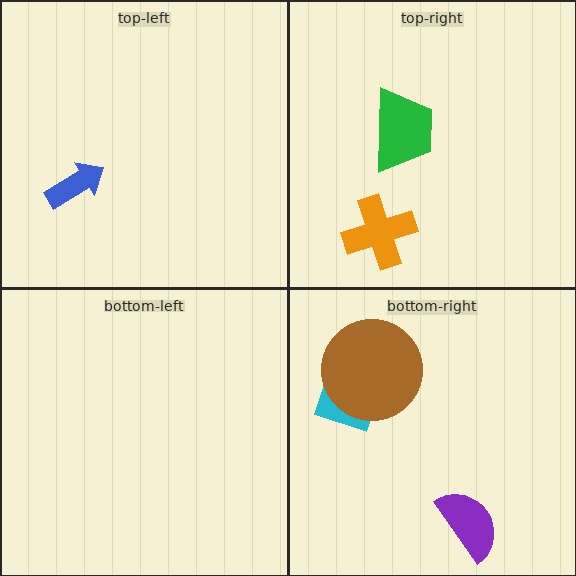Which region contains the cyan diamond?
The bottom-right region.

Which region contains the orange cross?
The top-right region.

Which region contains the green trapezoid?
The top-right region.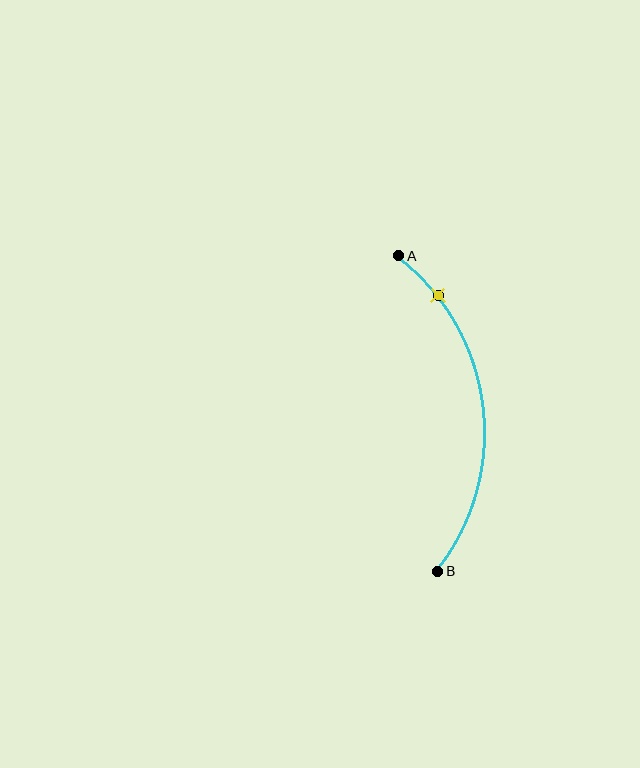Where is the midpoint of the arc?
The arc midpoint is the point on the curve farthest from the straight line joining A and B. It sits to the right of that line.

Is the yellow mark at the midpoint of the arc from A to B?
No. The yellow mark lies on the arc but is closer to endpoint A. The arc midpoint would be at the point on the curve equidistant along the arc from both A and B.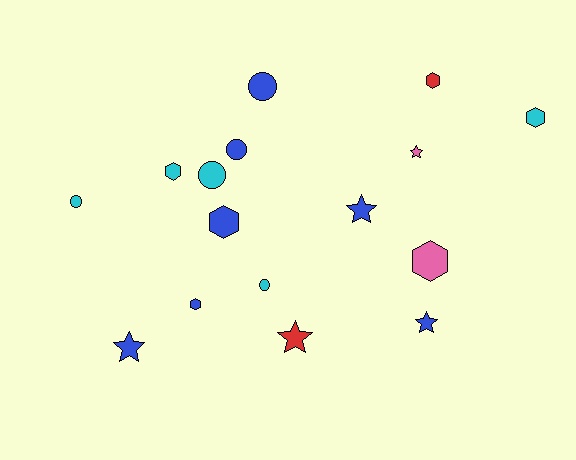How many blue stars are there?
There are 3 blue stars.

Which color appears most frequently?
Blue, with 7 objects.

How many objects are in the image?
There are 16 objects.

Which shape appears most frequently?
Hexagon, with 6 objects.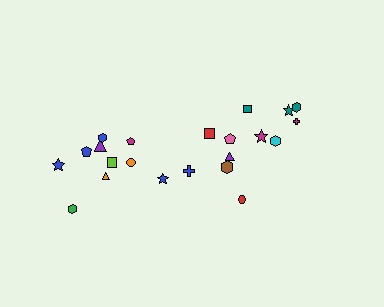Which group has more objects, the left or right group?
The right group.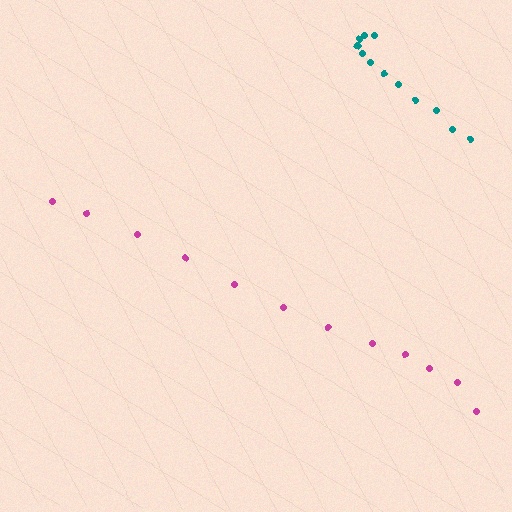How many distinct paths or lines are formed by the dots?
There are 2 distinct paths.